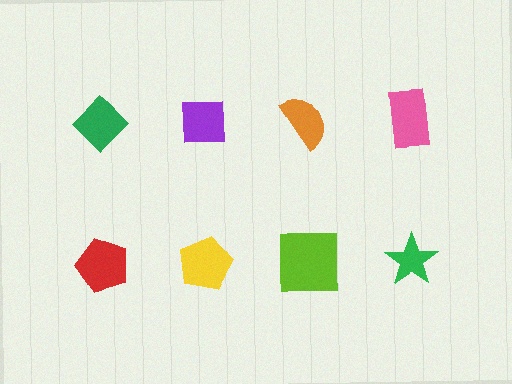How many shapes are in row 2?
4 shapes.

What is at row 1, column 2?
A purple square.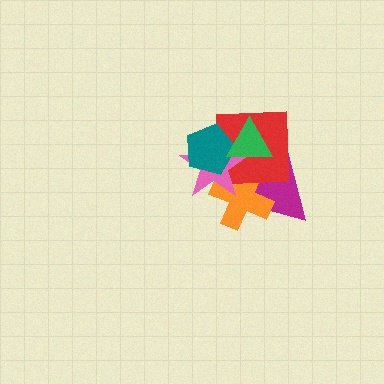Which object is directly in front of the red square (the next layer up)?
The pink star is directly in front of the red square.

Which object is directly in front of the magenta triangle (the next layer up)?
The orange cross is directly in front of the magenta triangle.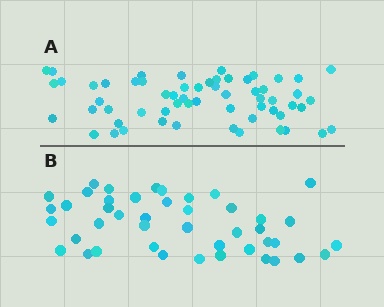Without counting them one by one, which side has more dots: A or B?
Region A (the top region) has more dots.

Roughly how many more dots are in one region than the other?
Region A has approximately 15 more dots than region B.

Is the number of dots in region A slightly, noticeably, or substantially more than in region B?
Region A has noticeably more, but not dramatically so. The ratio is roughly 1.4 to 1.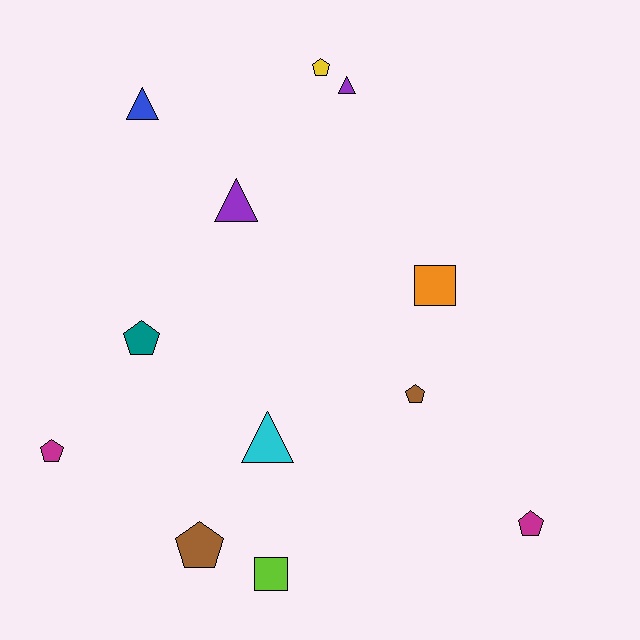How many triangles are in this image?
There are 4 triangles.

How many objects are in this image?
There are 12 objects.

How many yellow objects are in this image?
There is 1 yellow object.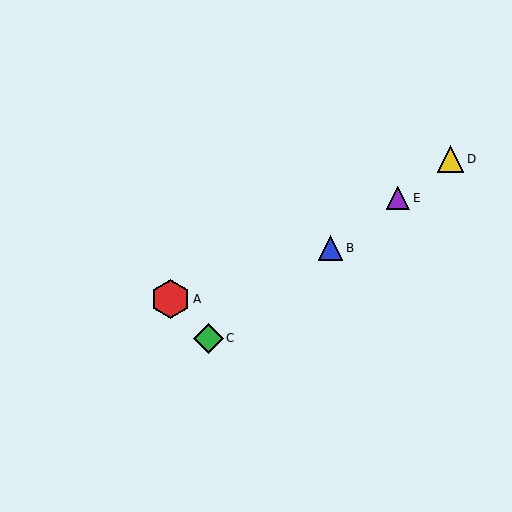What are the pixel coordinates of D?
Object D is at (451, 159).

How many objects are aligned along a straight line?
4 objects (B, C, D, E) are aligned along a straight line.